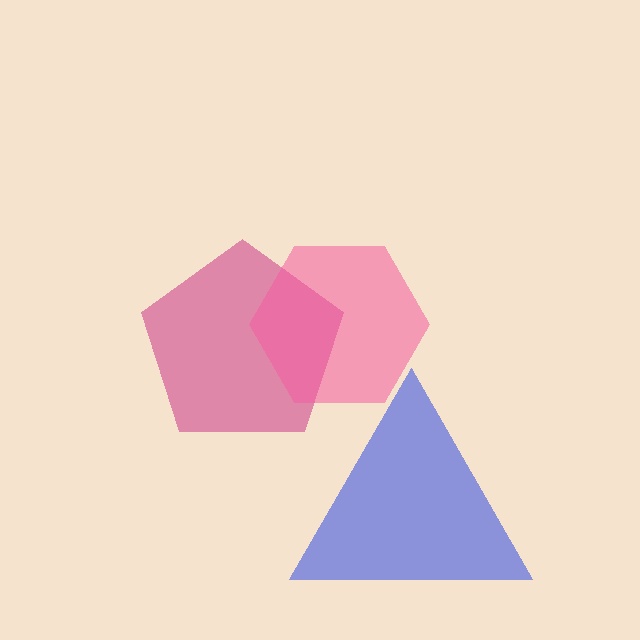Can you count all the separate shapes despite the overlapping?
Yes, there are 3 separate shapes.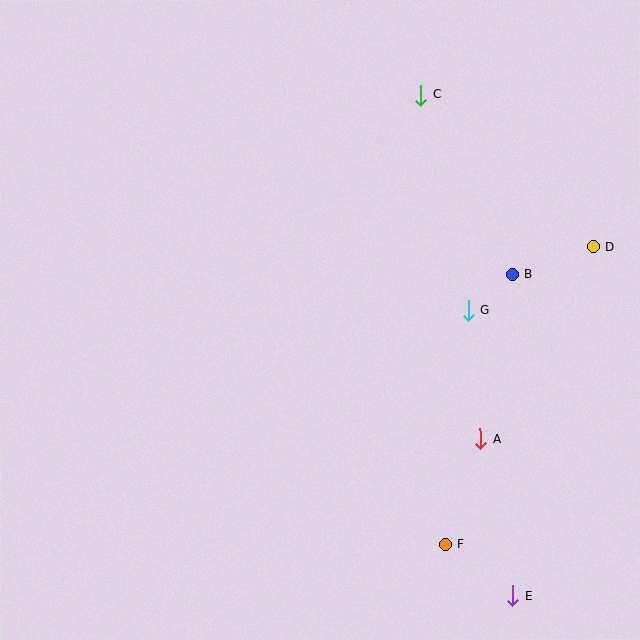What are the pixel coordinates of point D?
Point D is at (593, 247).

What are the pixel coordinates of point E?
Point E is at (513, 596).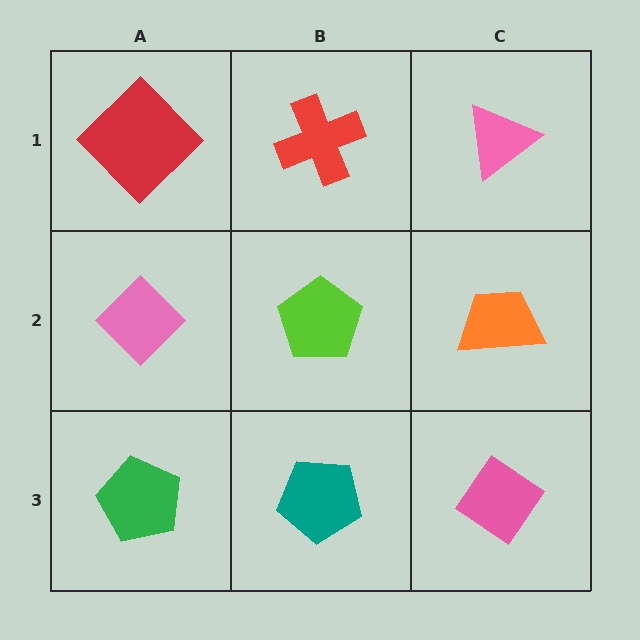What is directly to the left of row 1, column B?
A red diamond.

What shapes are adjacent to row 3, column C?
An orange trapezoid (row 2, column C), a teal pentagon (row 3, column B).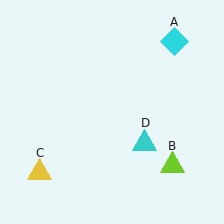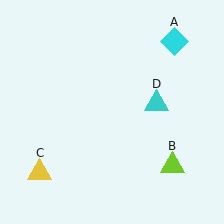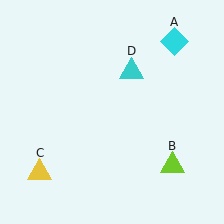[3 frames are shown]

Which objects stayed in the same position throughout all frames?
Cyan diamond (object A) and lime triangle (object B) and yellow triangle (object C) remained stationary.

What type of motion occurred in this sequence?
The cyan triangle (object D) rotated counterclockwise around the center of the scene.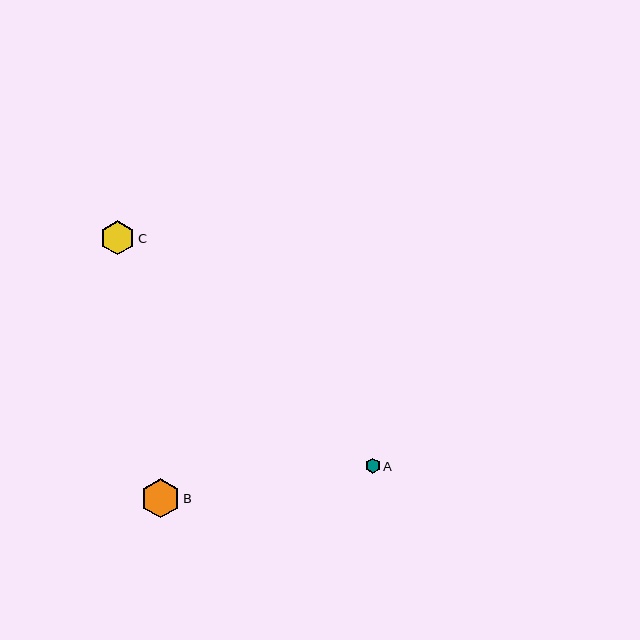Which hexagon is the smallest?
Hexagon A is the smallest with a size of approximately 15 pixels.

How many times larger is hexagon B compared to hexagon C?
Hexagon B is approximately 1.1 times the size of hexagon C.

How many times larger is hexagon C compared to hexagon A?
Hexagon C is approximately 2.3 times the size of hexagon A.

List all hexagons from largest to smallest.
From largest to smallest: B, C, A.